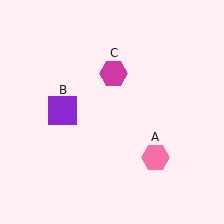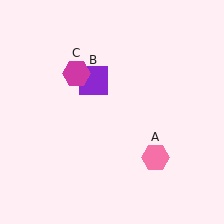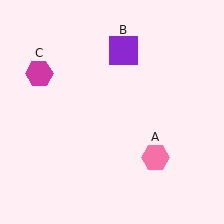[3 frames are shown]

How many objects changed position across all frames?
2 objects changed position: purple square (object B), magenta hexagon (object C).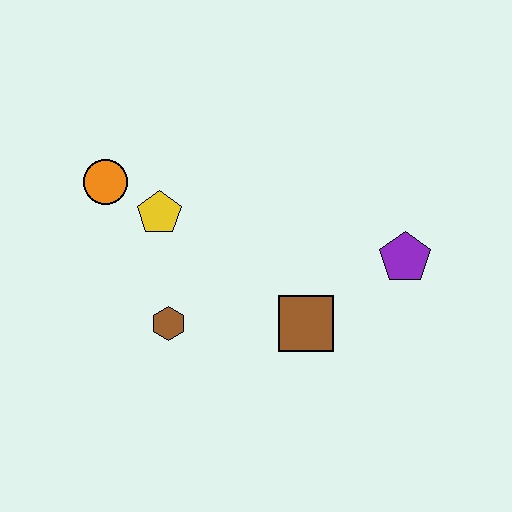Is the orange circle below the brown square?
No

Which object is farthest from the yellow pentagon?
The purple pentagon is farthest from the yellow pentagon.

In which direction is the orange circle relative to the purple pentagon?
The orange circle is to the left of the purple pentagon.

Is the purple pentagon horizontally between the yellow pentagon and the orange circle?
No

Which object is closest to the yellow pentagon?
The orange circle is closest to the yellow pentagon.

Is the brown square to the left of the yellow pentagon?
No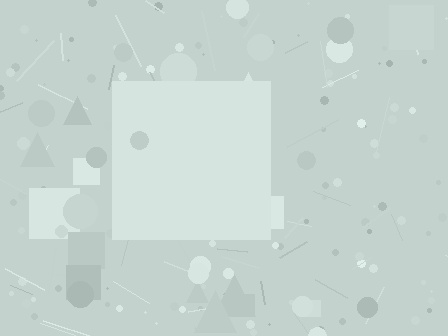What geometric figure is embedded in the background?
A square is embedded in the background.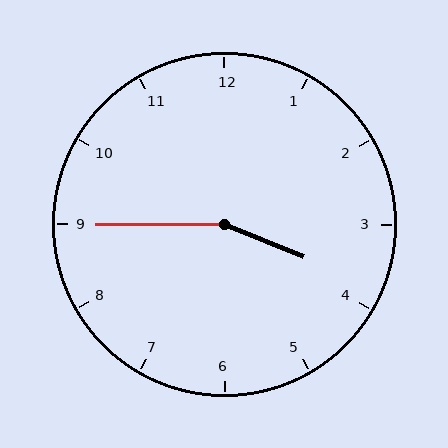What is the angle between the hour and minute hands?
Approximately 158 degrees.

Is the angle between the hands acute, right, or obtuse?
It is obtuse.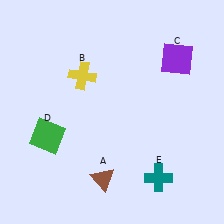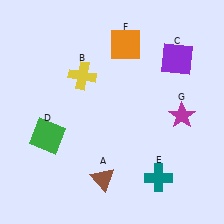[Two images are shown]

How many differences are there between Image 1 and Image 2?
There are 2 differences between the two images.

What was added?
An orange square (F), a magenta star (G) were added in Image 2.